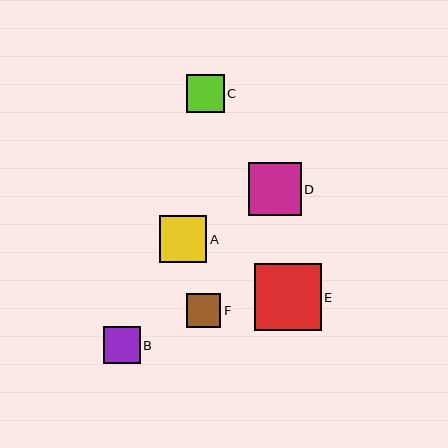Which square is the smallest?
Square F is the smallest with a size of approximately 34 pixels.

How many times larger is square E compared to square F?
Square E is approximately 2.0 times the size of square F.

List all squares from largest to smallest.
From largest to smallest: E, D, A, C, B, F.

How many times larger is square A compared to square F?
Square A is approximately 1.4 times the size of square F.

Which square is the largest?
Square E is the largest with a size of approximately 67 pixels.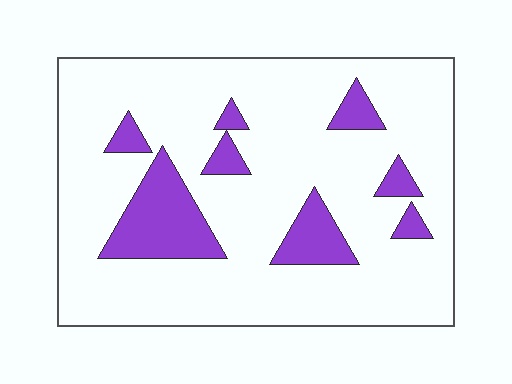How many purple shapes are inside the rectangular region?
8.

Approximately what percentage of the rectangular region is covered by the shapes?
Approximately 15%.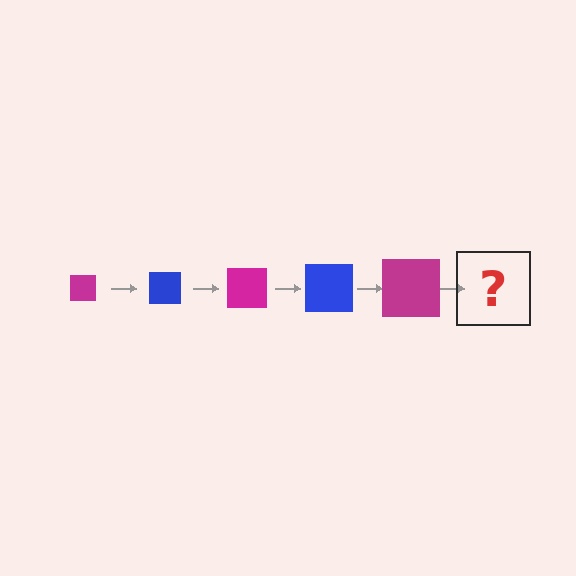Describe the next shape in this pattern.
It should be a blue square, larger than the previous one.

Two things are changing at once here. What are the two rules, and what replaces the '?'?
The two rules are that the square grows larger each step and the color cycles through magenta and blue. The '?' should be a blue square, larger than the previous one.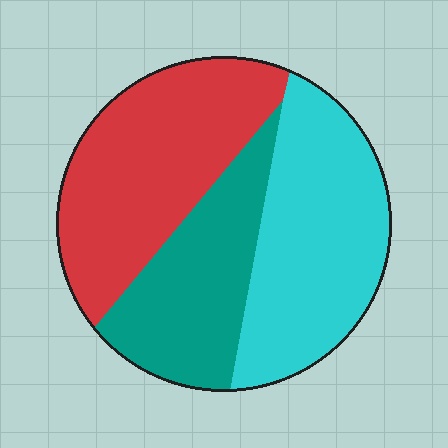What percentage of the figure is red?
Red covers roughly 35% of the figure.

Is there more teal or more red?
Red.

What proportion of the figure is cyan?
Cyan covers 36% of the figure.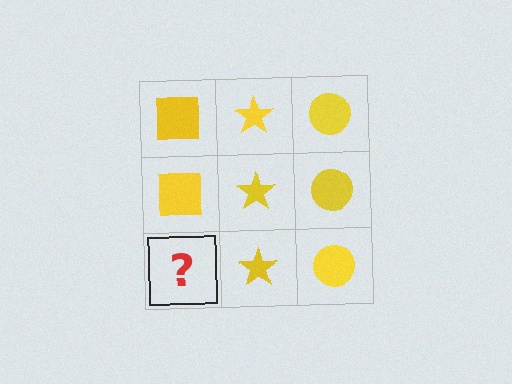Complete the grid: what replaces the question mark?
The question mark should be replaced with a yellow square.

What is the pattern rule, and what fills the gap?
The rule is that each column has a consistent shape. The gap should be filled with a yellow square.